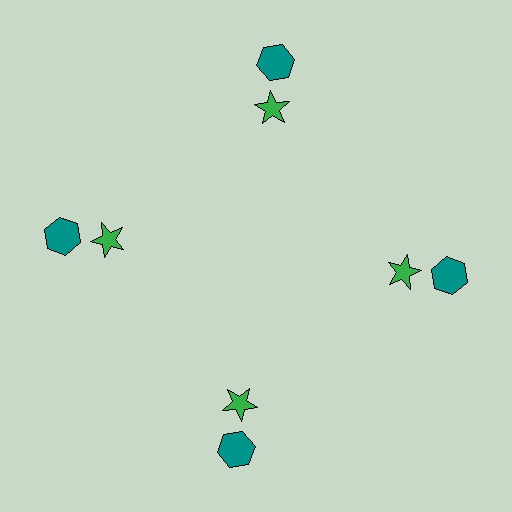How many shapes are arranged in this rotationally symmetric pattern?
There are 8 shapes, arranged in 4 groups of 2.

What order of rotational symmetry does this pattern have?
This pattern has 4-fold rotational symmetry.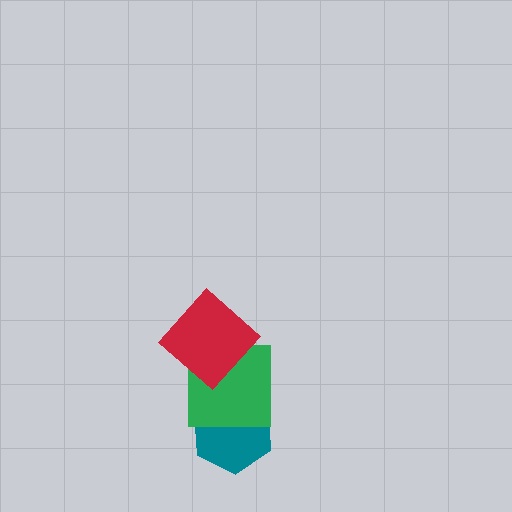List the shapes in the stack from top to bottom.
From top to bottom: the red diamond, the green square, the teal hexagon.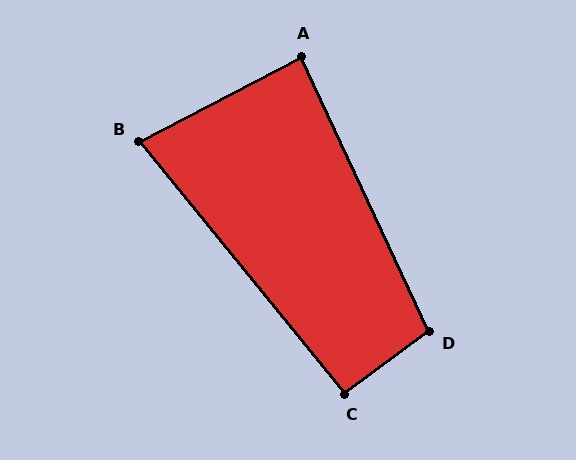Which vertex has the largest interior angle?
D, at approximately 102 degrees.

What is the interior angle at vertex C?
Approximately 92 degrees (approximately right).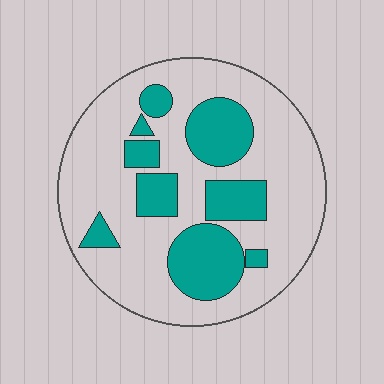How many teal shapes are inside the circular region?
9.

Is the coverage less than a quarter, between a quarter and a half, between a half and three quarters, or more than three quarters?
Between a quarter and a half.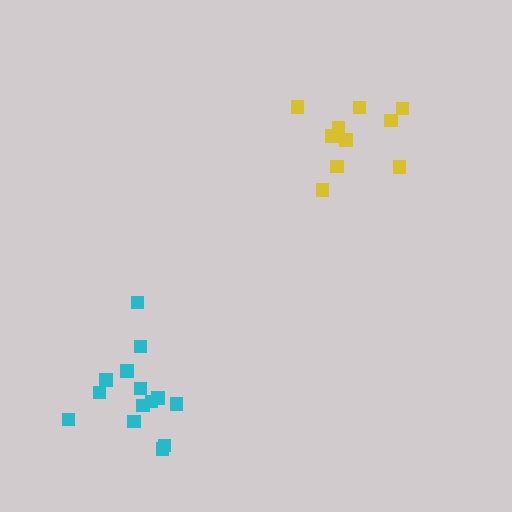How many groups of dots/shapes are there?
There are 2 groups.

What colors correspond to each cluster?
The clusters are colored: cyan, yellow.